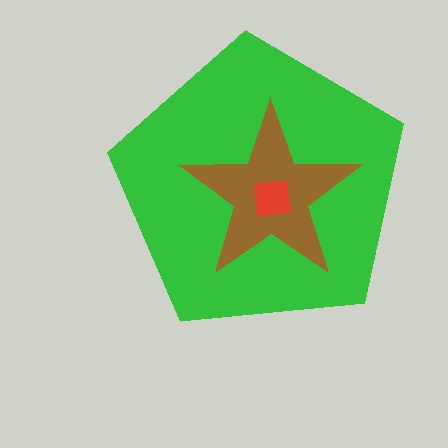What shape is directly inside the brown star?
The red square.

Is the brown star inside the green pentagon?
Yes.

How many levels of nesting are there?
3.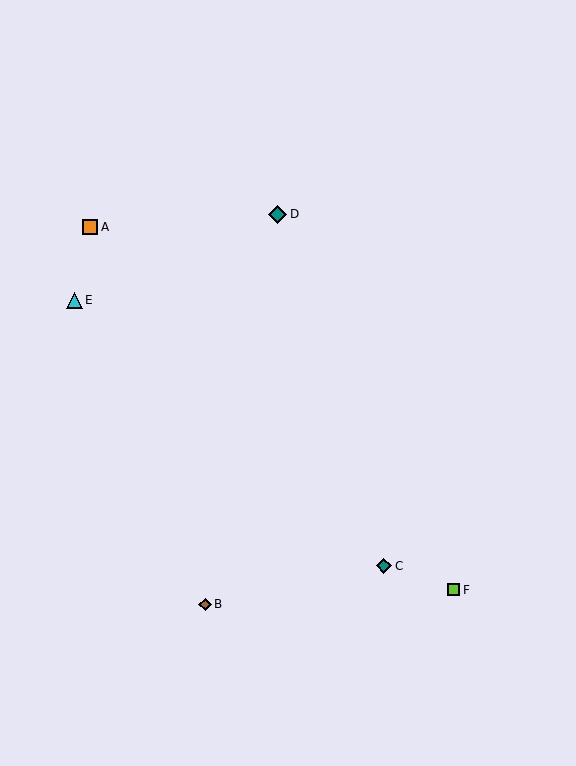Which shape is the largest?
The teal diamond (labeled D) is the largest.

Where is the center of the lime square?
The center of the lime square is at (454, 590).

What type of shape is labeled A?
Shape A is an orange square.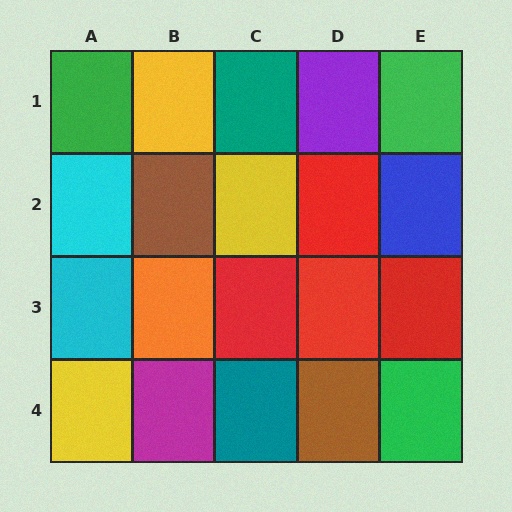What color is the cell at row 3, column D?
Red.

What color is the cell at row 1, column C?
Teal.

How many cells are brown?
2 cells are brown.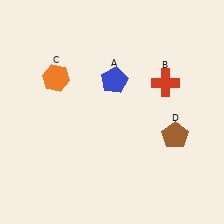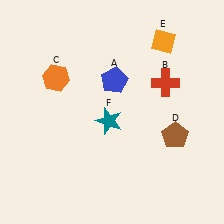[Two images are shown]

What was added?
An orange diamond (E), a teal star (F) were added in Image 2.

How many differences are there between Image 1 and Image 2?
There are 2 differences between the two images.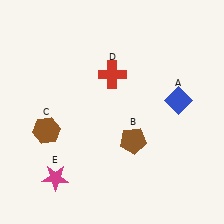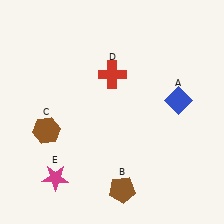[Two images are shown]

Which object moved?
The brown pentagon (B) moved down.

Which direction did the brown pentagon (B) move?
The brown pentagon (B) moved down.